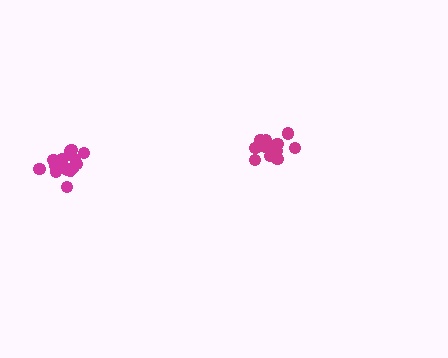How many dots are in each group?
Group 1: 14 dots, Group 2: 16 dots (30 total).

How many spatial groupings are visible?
There are 2 spatial groupings.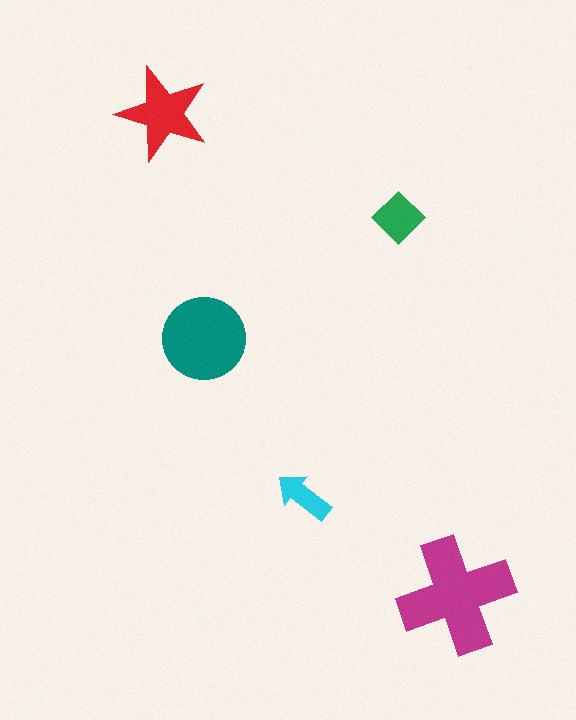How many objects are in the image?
There are 5 objects in the image.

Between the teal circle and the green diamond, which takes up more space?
The teal circle.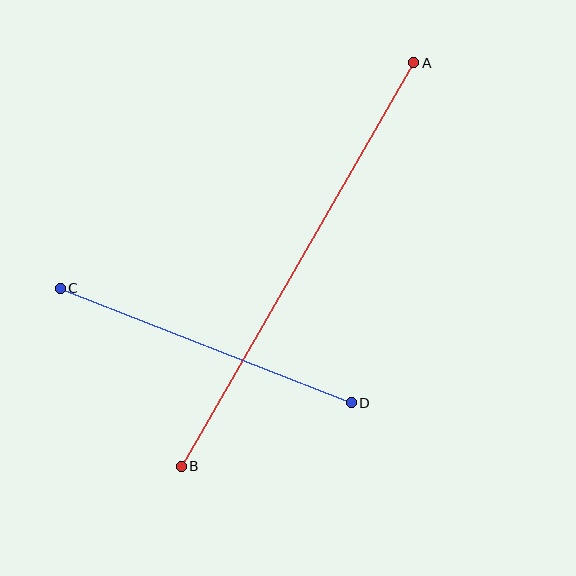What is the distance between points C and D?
The distance is approximately 313 pixels.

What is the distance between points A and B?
The distance is approximately 466 pixels.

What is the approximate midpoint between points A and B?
The midpoint is at approximately (297, 264) pixels.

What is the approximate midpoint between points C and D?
The midpoint is at approximately (206, 346) pixels.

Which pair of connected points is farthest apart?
Points A and B are farthest apart.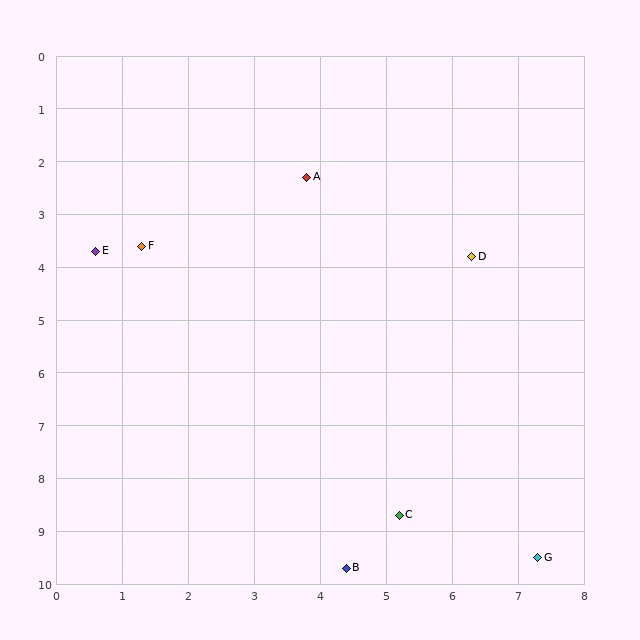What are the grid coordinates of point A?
Point A is at approximately (3.8, 2.3).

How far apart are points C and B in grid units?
Points C and B are about 1.3 grid units apart.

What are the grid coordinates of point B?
Point B is at approximately (4.4, 9.7).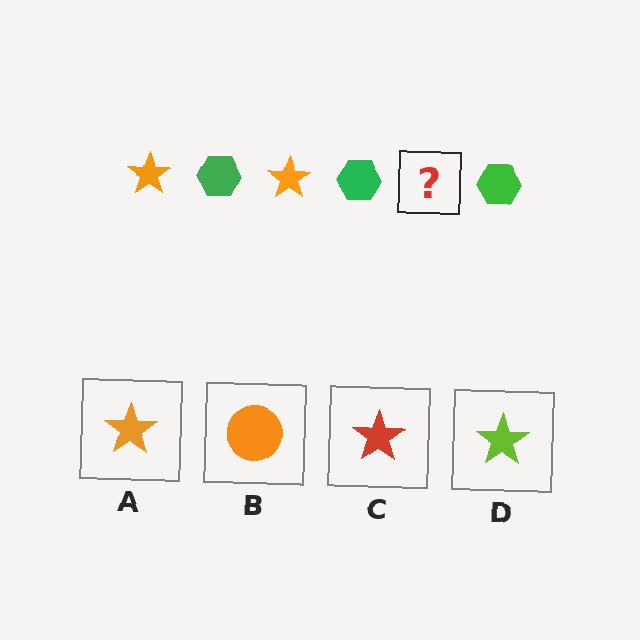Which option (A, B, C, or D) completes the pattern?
A.